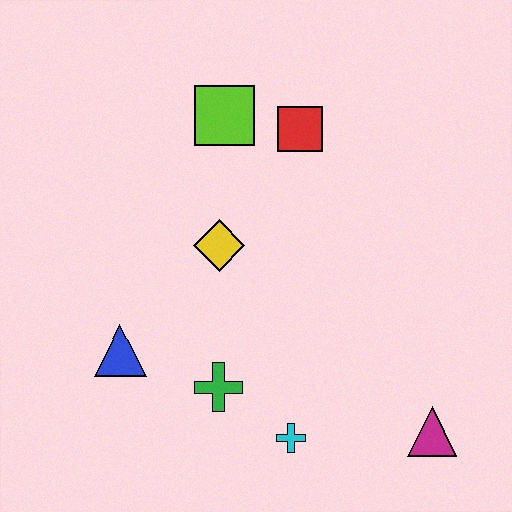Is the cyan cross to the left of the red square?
Yes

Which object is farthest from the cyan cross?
The lime square is farthest from the cyan cross.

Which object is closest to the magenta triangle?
The cyan cross is closest to the magenta triangle.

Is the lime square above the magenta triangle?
Yes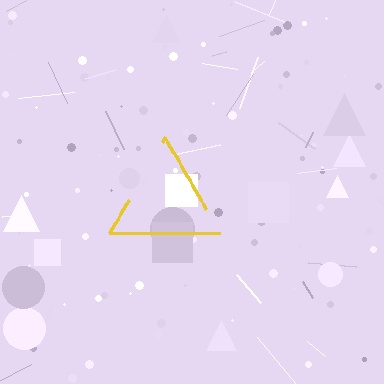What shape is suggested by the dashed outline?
The dashed outline suggests a triangle.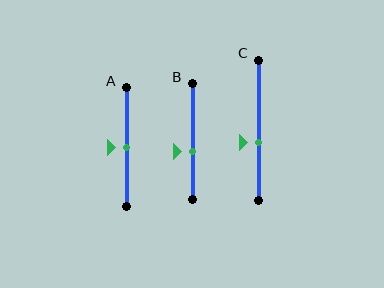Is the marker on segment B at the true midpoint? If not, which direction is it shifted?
No, the marker on segment B is shifted downward by about 8% of the segment length.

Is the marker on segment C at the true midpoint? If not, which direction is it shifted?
No, the marker on segment C is shifted downward by about 8% of the segment length.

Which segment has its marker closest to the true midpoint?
Segment A has its marker closest to the true midpoint.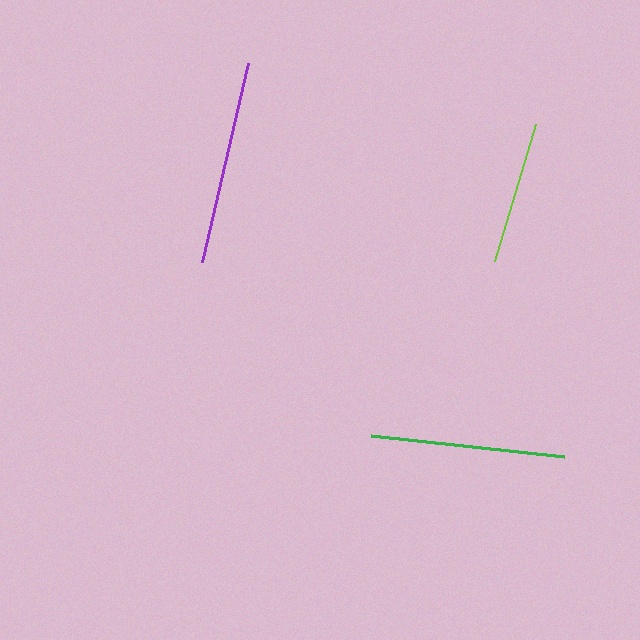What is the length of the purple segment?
The purple segment is approximately 205 pixels long.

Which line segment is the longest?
The purple line is the longest at approximately 205 pixels.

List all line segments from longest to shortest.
From longest to shortest: purple, green, lime.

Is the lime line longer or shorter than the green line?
The green line is longer than the lime line.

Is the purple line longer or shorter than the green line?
The purple line is longer than the green line.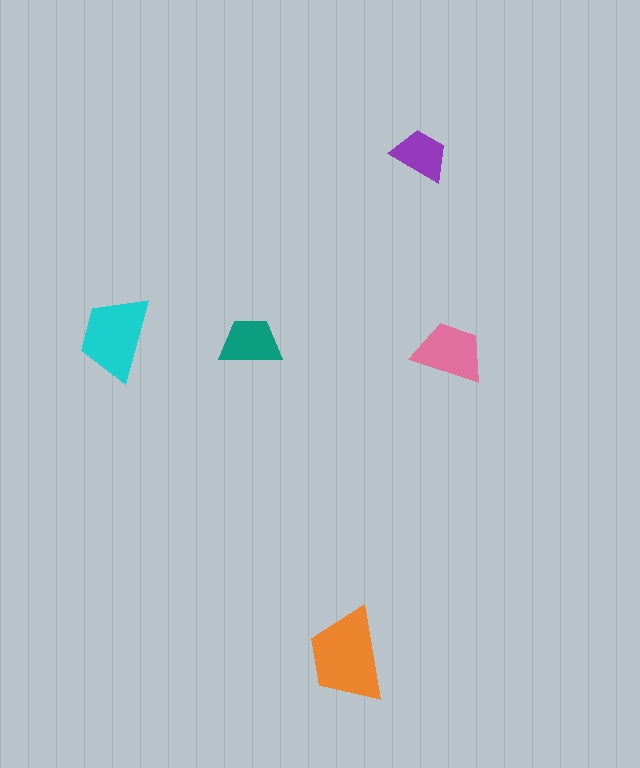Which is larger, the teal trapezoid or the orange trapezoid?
The orange one.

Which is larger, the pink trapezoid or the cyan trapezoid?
The cyan one.